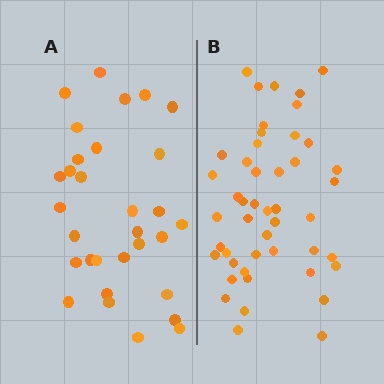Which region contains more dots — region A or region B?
Region B (the right region) has more dots.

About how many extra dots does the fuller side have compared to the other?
Region B has approximately 15 more dots than region A.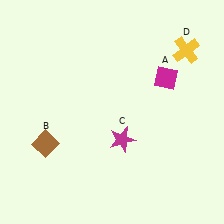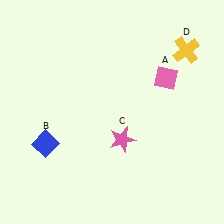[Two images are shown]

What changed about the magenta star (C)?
In Image 1, C is magenta. In Image 2, it changed to pink.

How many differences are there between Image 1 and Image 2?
There are 3 differences between the two images.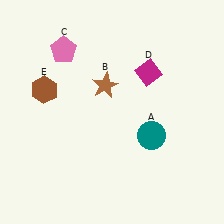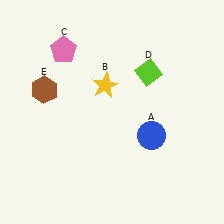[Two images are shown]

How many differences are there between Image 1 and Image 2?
There are 3 differences between the two images.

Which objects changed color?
A changed from teal to blue. B changed from brown to yellow. D changed from magenta to lime.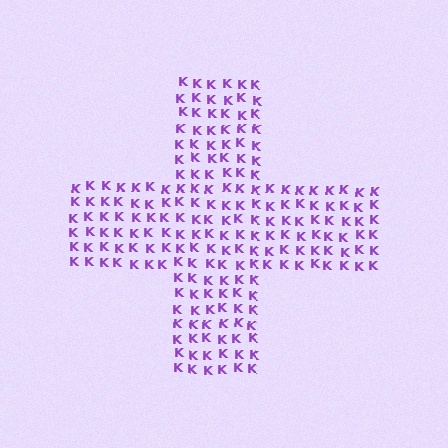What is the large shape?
The large shape is a cross.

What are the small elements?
The small elements are letter K's.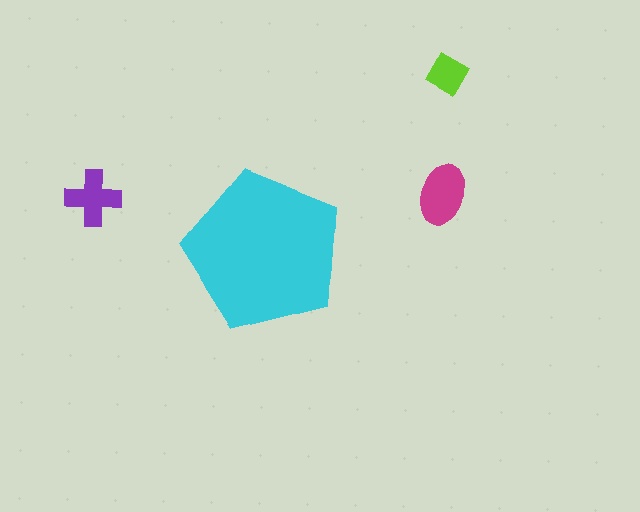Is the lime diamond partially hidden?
No, the lime diamond is fully visible.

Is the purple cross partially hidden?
No, the purple cross is fully visible.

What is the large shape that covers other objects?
A cyan pentagon.